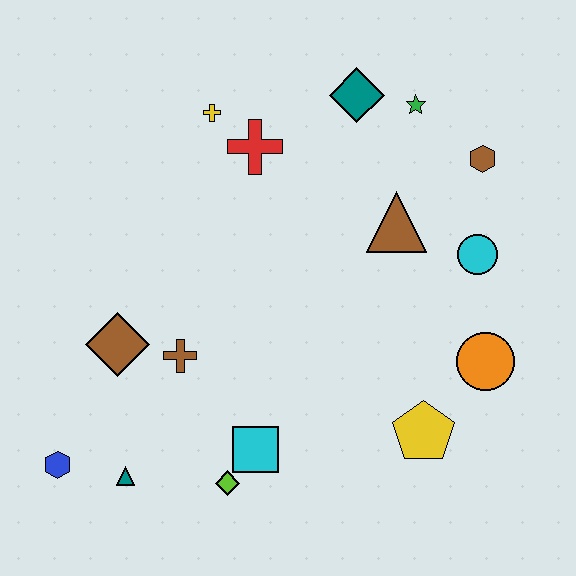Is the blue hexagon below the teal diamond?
Yes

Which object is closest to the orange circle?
The yellow pentagon is closest to the orange circle.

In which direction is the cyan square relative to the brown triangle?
The cyan square is below the brown triangle.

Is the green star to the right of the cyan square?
Yes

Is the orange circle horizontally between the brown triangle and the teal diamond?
No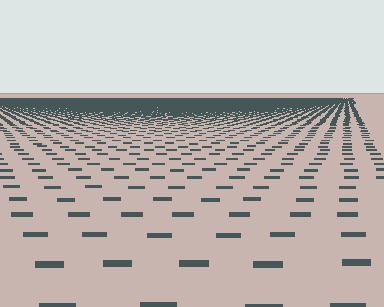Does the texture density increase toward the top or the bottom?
Density increases toward the top.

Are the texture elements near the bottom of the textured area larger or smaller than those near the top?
Larger. Near the bottom, elements are closer to the viewer and appear at a bigger on-screen size.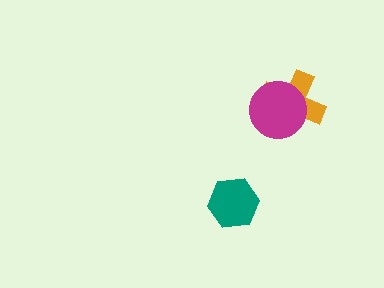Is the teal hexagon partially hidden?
No, no other shape covers it.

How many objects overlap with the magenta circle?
1 object overlaps with the magenta circle.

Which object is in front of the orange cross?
The magenta circle is in front of the orange cross.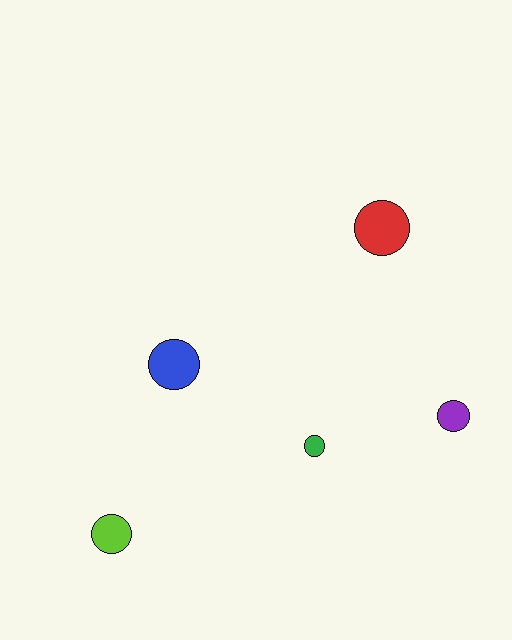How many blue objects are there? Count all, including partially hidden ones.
There is 1 blue object.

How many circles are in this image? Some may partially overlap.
There are 5 circles.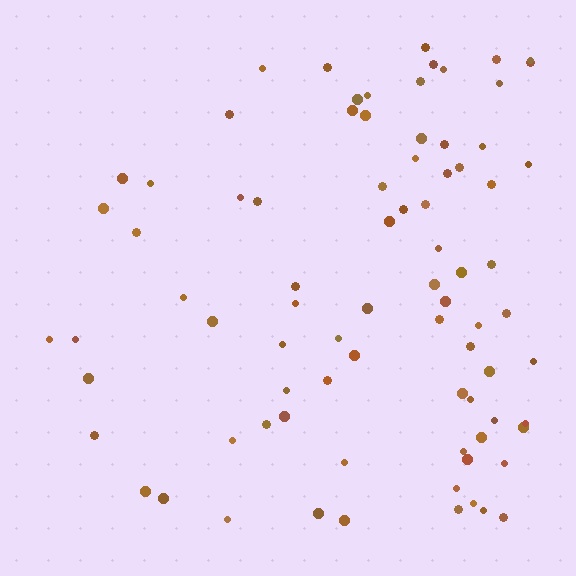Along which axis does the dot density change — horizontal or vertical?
Horizontal.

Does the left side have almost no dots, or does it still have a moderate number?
Still a moderate number, just noticeably fewer than the right.